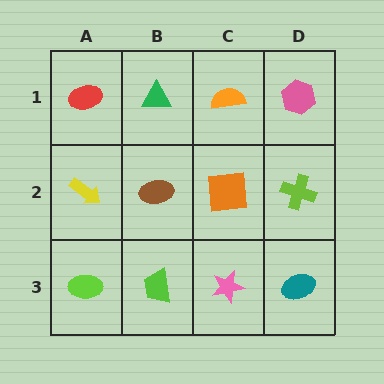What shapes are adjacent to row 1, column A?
A yellow arrow (row 2, column A), a green triangle (row 1, column B).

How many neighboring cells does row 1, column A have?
2.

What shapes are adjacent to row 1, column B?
A brown ellipse (row 2, column B), a red ellipse (row 1, column A), an orange semicircle (row 1, column C).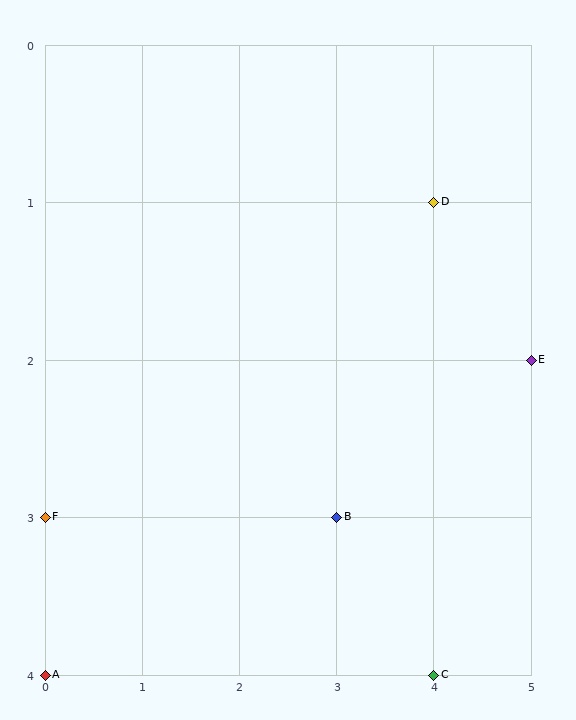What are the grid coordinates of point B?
Point B is at grid coordinates (3, 3).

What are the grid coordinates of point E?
Point E is at grid coordinates (5, 2).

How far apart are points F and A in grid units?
Points F and A are 1 row apart.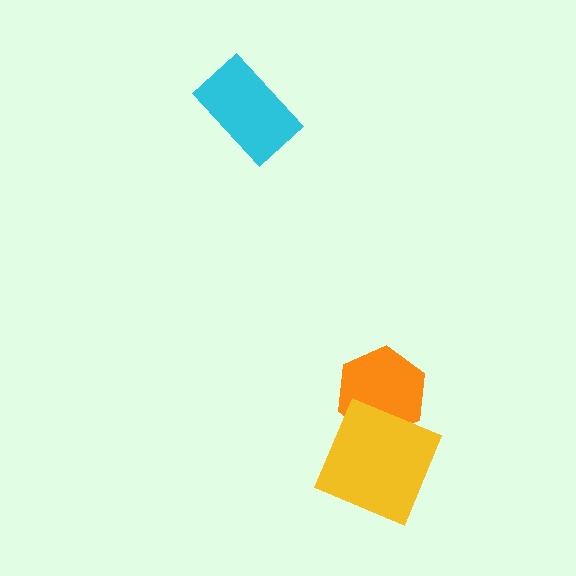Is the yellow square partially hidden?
No, no other shape covers it.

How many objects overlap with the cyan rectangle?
0 objects overlap with the cyan rectangle.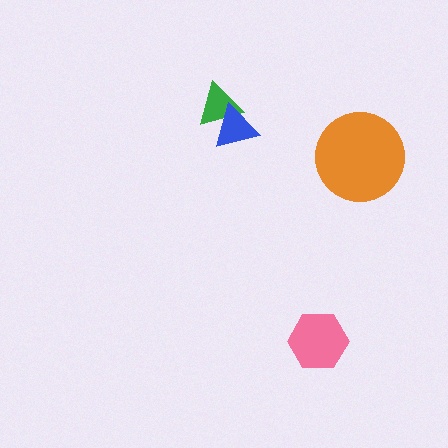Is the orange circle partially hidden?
No, no other shape covers it.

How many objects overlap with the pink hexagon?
0 objects overlap with the pink hexagon.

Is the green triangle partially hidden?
Yes, it is partially covered by another shape.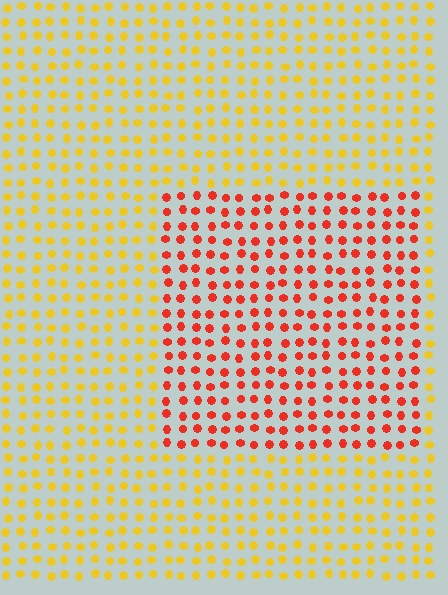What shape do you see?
I see a rectangle.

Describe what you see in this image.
The image is filled with small yellow elements in a uniform arrangement. A rectangle-shaped region is visible where the elements are tinted to a slightly different hue, forming a subtle color boundary.